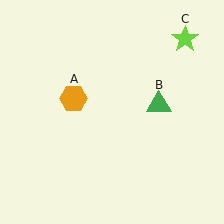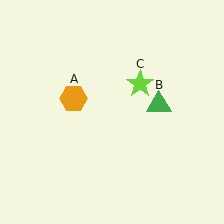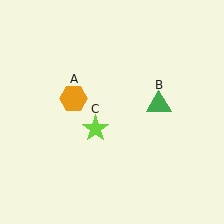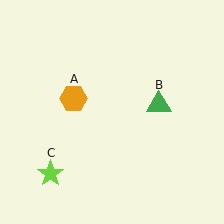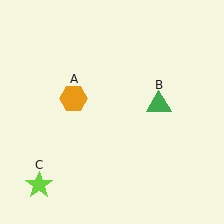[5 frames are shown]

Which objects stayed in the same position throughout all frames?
Orange hexagon (object A) and green triangle (object B) remained stationary.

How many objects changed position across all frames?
1 object changed position: lime star (object C).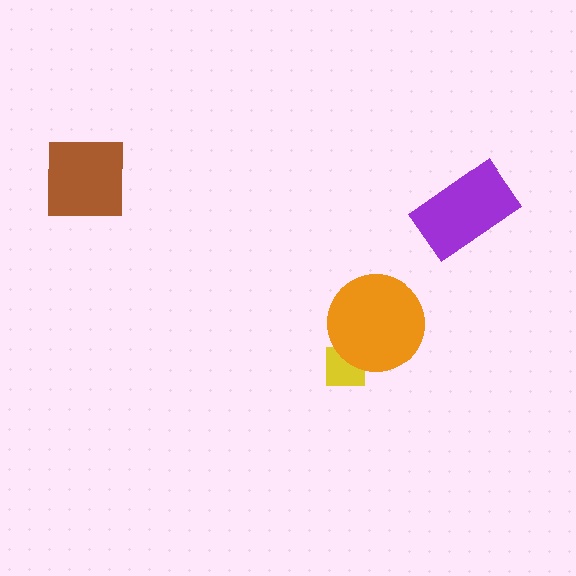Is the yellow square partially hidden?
Yes, it is partially covered by another shape.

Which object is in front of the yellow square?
The orange circle is in front of the yellow square.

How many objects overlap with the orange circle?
1 object overlaps with the orange circle.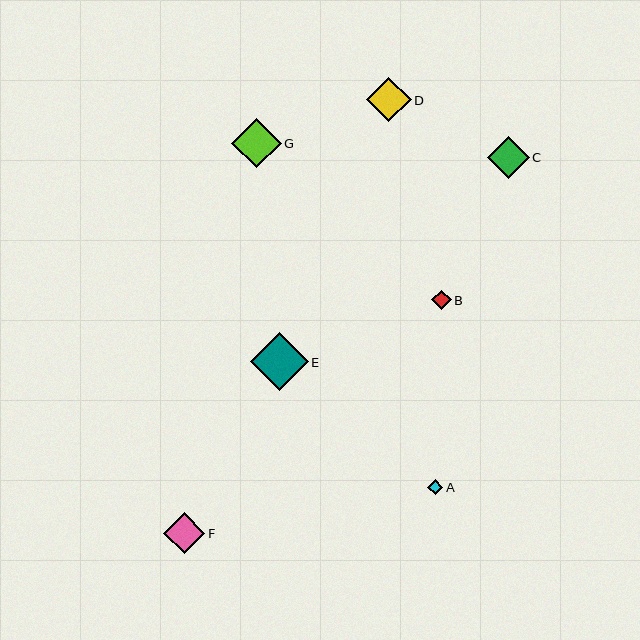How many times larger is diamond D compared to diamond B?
Diamond D is approximately 2.3 times the size of diamond B.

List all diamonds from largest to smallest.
From largest to smallest: E, G, D, C, F, B, A.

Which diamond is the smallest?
Diamond A is the smallest with a size of approximately 16 pixels.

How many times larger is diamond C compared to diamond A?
Diamond C is approximately 2.7 times the size of diamond A.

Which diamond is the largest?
Diamond E is the largest with a size of approximately 58 pixels.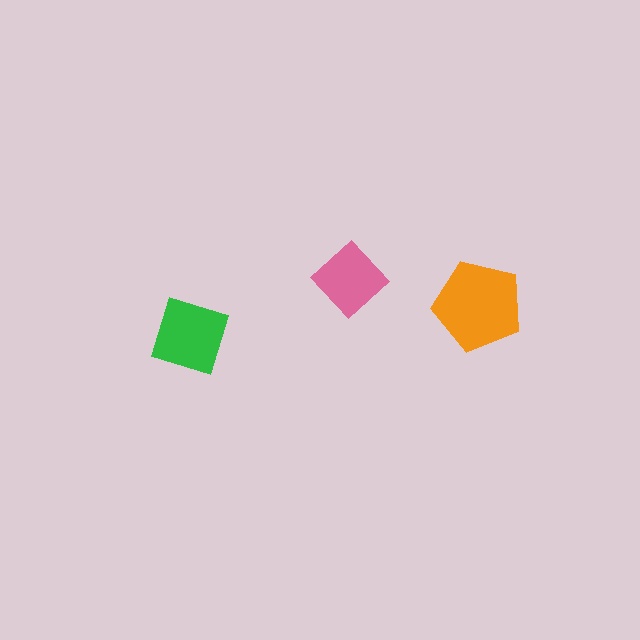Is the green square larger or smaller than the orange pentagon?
Smaller.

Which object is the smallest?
The pink diamond.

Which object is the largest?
The orange pentagon.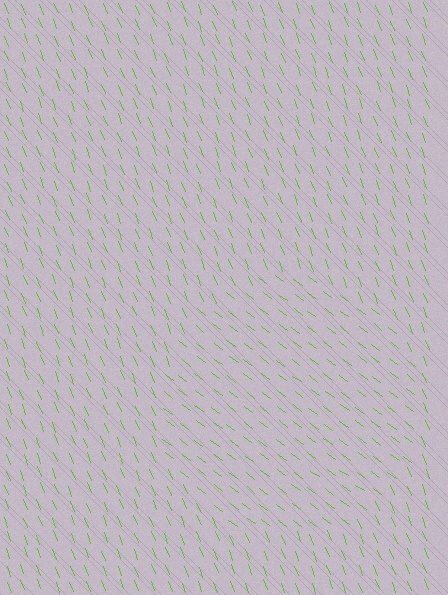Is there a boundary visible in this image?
Yes, there is a texture boundary formed by a change in line orientation.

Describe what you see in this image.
The image is filled with small lime line segments. A circle region in the image has lines oriented differently from the surrounding lines, creating a visible texture boundary.